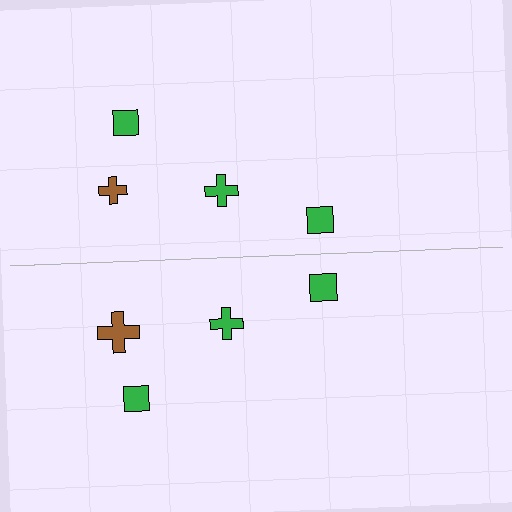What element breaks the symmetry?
The brown cross on the bottom side has a different size than its mirror counterpart.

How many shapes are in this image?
There are 8 shapes in this image.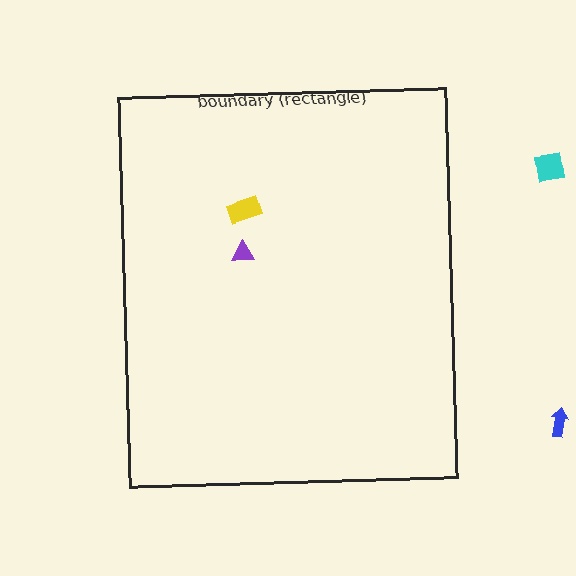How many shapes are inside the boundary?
2 inside, 2 outside.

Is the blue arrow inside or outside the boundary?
Outside.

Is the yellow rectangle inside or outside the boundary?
Inside.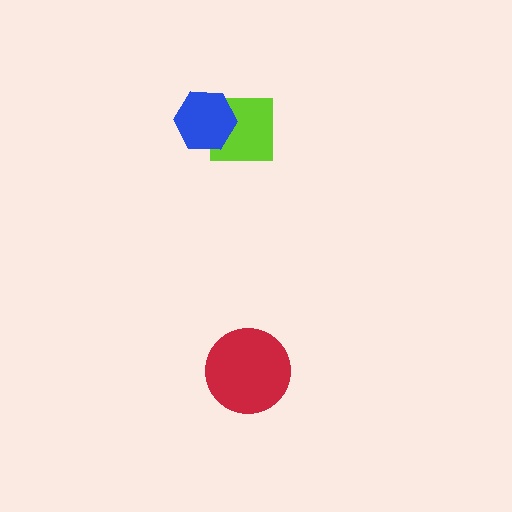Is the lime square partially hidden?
Yes, it is partially covered by another shape.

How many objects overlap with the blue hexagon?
1 object overlaps with the blue hexagon.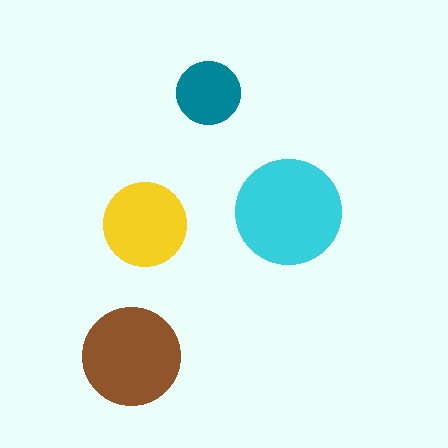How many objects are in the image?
There are 4 objects in the image.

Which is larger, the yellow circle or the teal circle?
The yellow one.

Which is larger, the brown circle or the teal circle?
The brown one.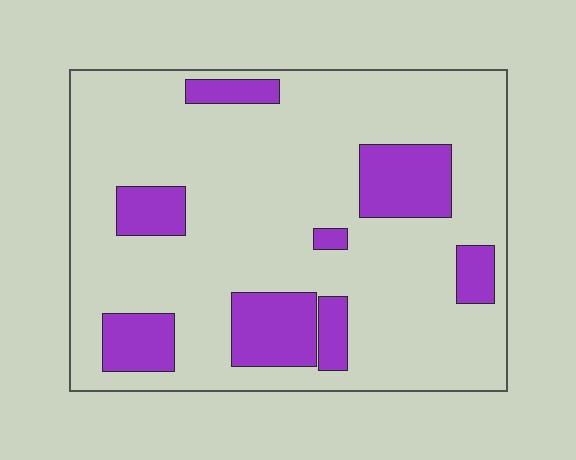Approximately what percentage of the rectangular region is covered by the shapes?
Approximately 20%.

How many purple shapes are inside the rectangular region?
8.